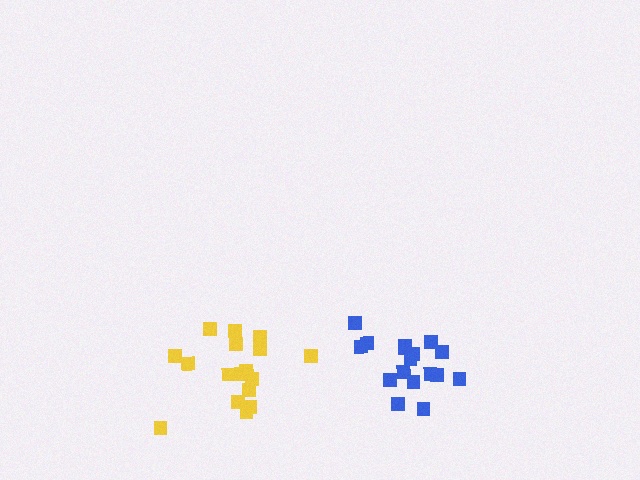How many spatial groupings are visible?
There are 2 spatial groupings.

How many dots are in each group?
Group 1: 17 dots, Group 2: 17 dots (34 total).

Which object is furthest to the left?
The yellow cluster is leftmost.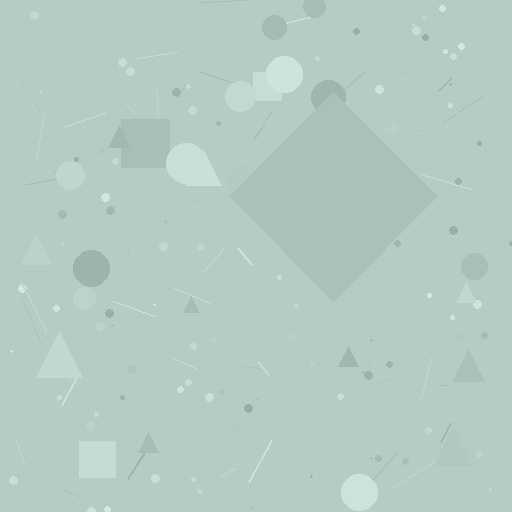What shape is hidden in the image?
A diamond is hidden in the image.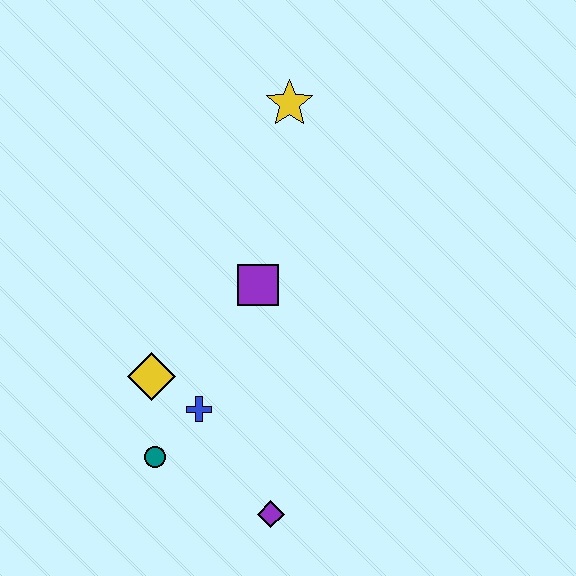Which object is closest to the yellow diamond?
The blue cross is closest to the yellow diamond.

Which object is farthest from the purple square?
The purple diamond is farthest from the purple square.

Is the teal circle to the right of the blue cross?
No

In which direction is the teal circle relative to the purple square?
The teal circle is below the purple square.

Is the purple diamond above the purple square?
No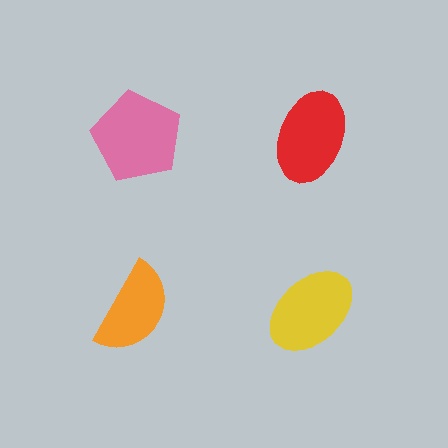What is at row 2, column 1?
An orange semicircle.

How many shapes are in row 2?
2 shapes.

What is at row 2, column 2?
A yellow ellipse.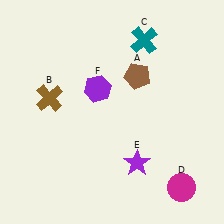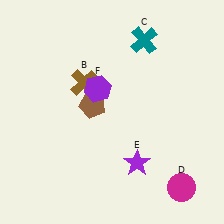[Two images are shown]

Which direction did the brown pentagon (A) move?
The brown pentagon (A) moved left.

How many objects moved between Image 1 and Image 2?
2 objects moved between the two images.